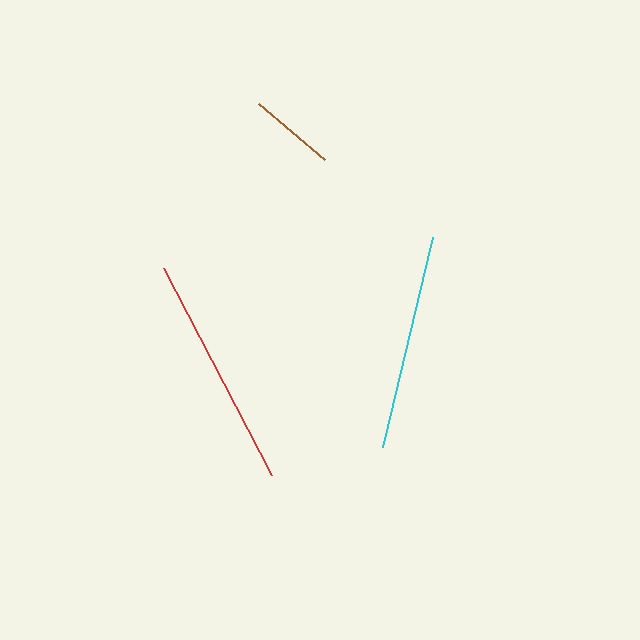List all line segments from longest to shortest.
From longest to shortest: red, cyan, brown.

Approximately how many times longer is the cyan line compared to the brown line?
The cyan line is approximately 2.5 times the length of the brown line.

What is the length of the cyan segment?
The cyan segment is approximately 217 pixels long.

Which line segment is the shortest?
The brown line is the shortest at approximately 87 pixels.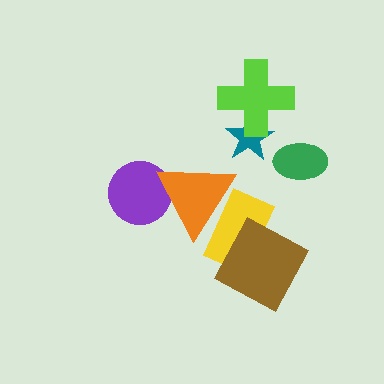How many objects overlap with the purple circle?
1 object overlaps with the purple circle.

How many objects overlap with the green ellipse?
0 objects overlap with the green ellipse.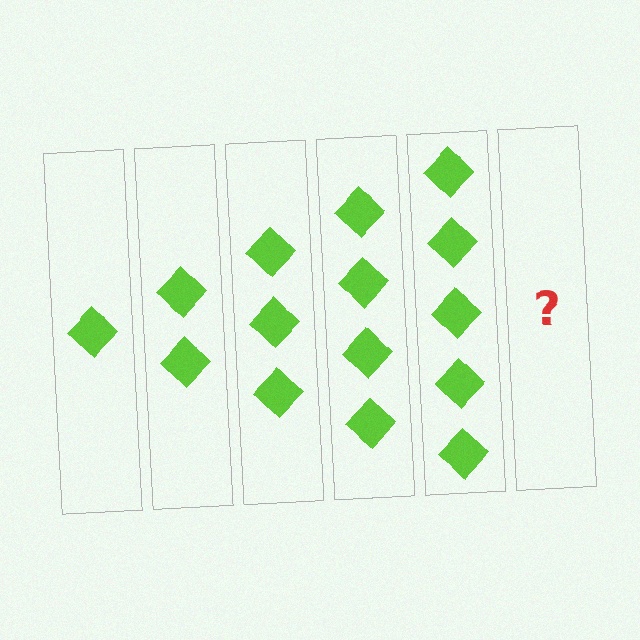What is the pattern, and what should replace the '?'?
The pattern is that each step adds one more diamond. The '?' should be 6 diamonds.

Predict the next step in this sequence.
The next step is 6 diamonds.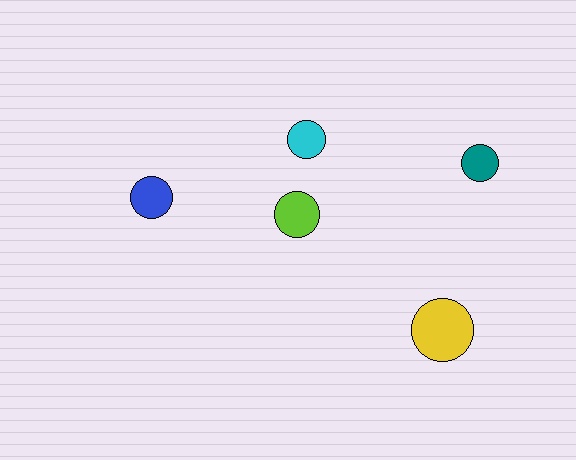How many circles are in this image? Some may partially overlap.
There are 5 circles.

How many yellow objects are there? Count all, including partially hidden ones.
There is 1 yellow object.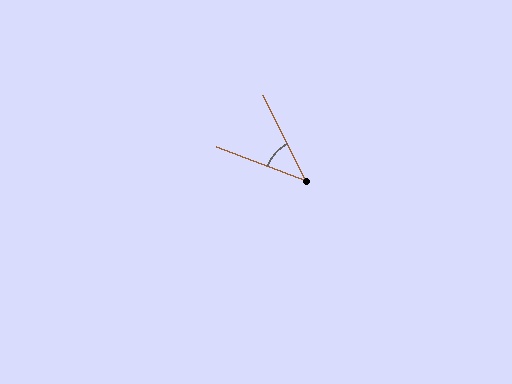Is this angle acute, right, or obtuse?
It is acute.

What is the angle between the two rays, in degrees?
Approximately 43 degrees.